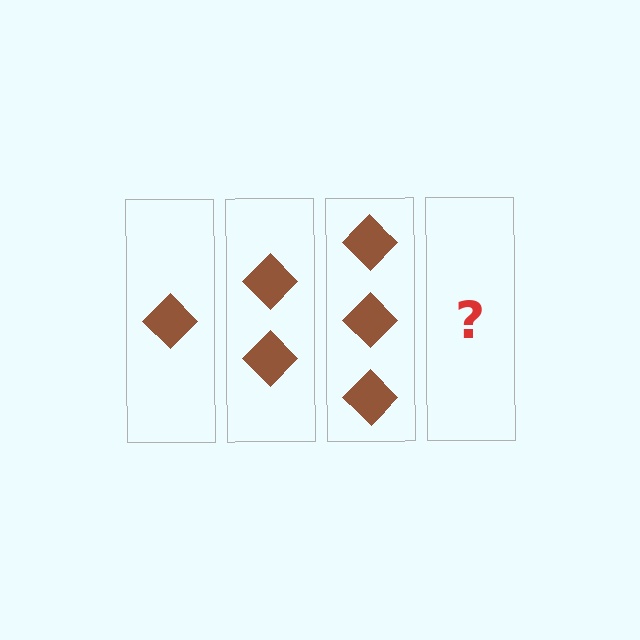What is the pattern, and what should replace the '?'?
The pattern is that each step adds one more diamond. The '?' should be 4 diamonds.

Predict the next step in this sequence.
The next step is 4 diamonds.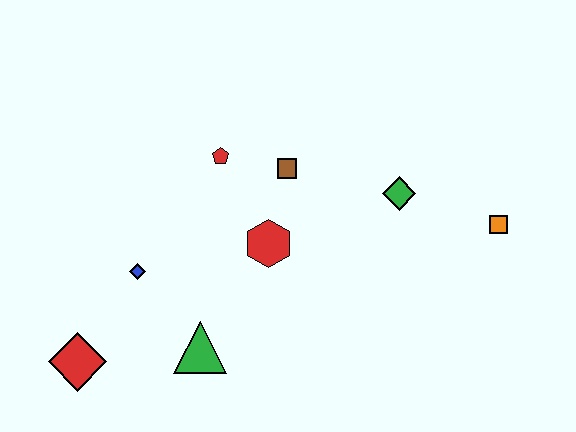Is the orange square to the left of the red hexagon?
No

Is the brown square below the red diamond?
No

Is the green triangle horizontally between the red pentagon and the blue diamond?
Yes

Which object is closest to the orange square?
The green diamond is closest to the orange square.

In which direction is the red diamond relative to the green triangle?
The red diamond is to the left of the green triangle.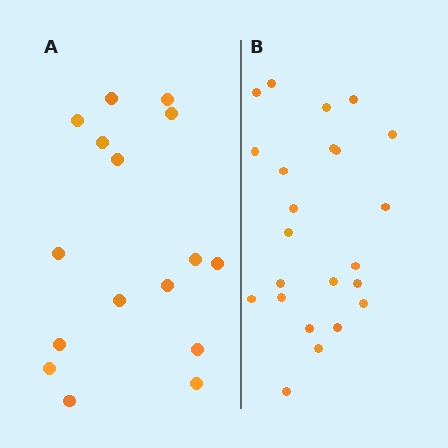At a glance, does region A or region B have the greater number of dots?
Region B (the right region) has more dots.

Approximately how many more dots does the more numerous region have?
Region B has roughly 8 or so more dots than region A.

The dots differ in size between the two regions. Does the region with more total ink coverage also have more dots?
No. Region A has more total ink coverage because its dots are larger, but region B actually contains more individual dots. Total area can be misleading — the number of items is what matters here.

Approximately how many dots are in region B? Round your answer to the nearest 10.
About 20 dots. (The exact count is 23, which rounds to 20.)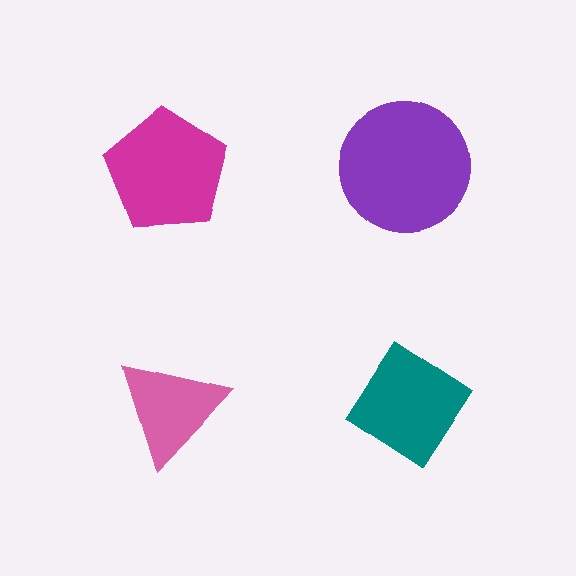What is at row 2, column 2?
A teal diamond.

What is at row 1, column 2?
A purple circle.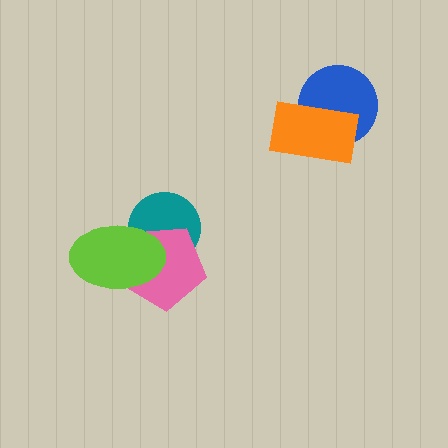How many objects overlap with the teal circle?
2 objects overlap with the teal circle.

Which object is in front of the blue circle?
The orange rectangle is in front of the blue circle.